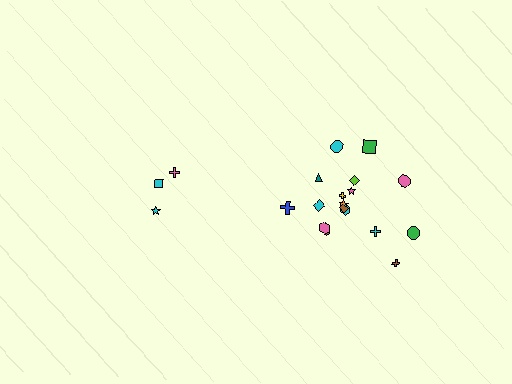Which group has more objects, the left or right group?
The right group.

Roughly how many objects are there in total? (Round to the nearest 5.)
Roughly 20 objects in total.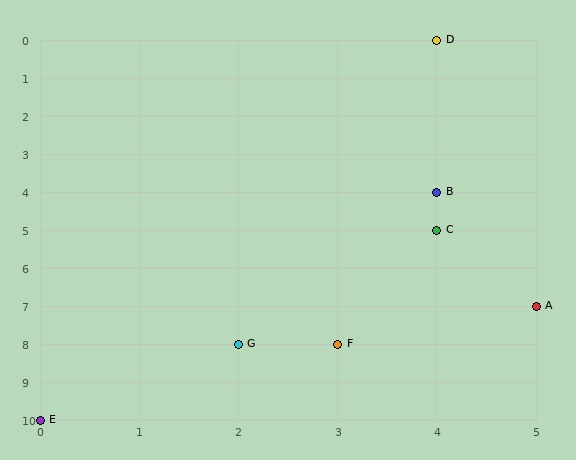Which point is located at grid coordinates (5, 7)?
Point A is at (5, 7).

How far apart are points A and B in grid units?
Points A and B are 1 column and 3 rows apart (about 3.2 grid units diagonally).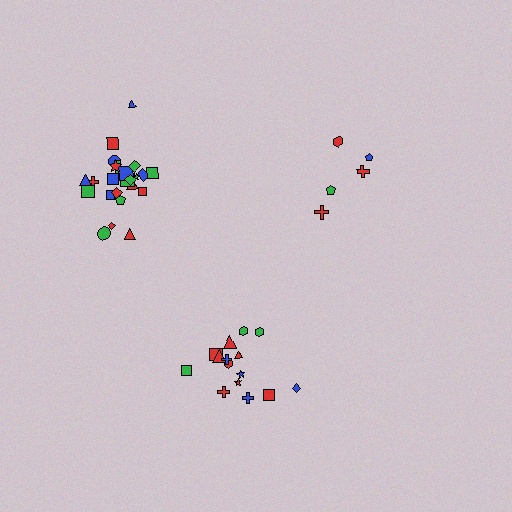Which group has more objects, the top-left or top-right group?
The top-left group.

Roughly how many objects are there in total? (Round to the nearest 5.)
Roughly 45 objects in total.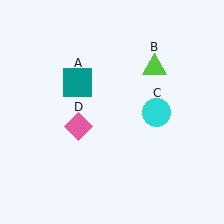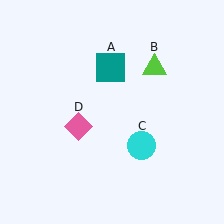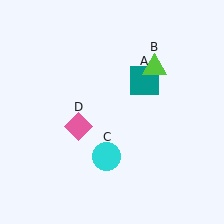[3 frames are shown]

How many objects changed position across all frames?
2 objects changed position: teal square (object A), cyan circle (object C).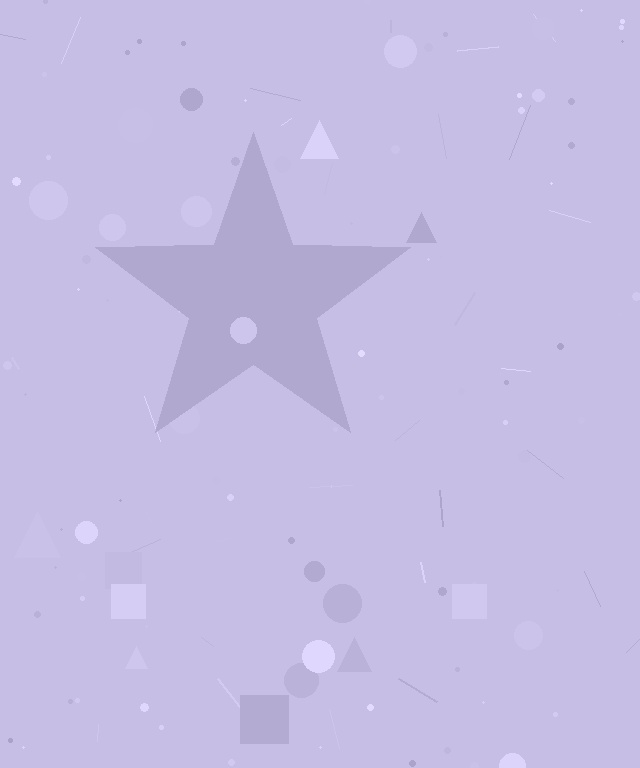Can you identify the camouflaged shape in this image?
The camouflaged shape is a star.